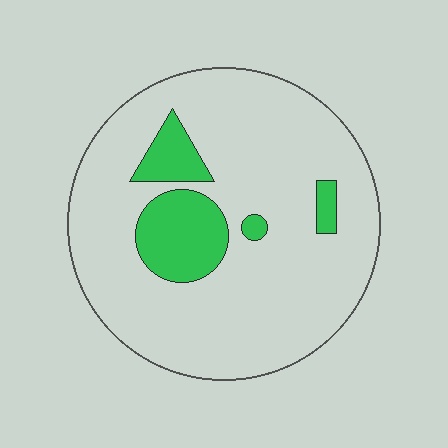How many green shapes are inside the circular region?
4.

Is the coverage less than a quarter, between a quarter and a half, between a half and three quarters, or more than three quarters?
Less than a quarter.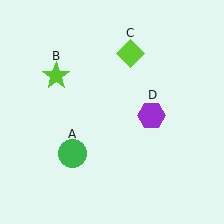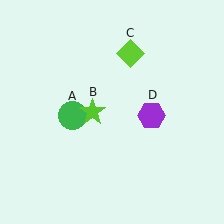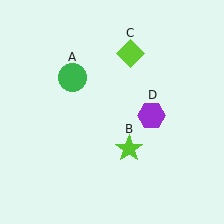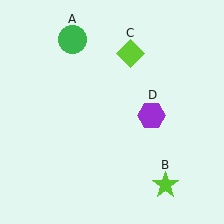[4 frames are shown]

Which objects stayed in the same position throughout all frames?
Lime diamond (object C) and purple hexagon (object D) remained stationary.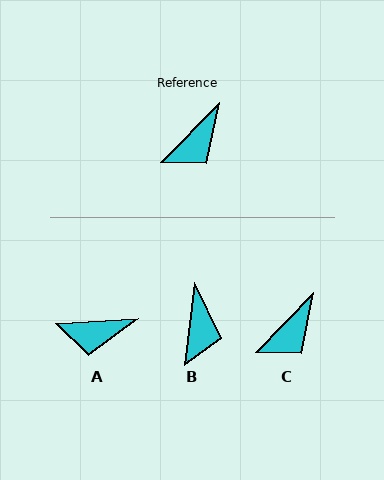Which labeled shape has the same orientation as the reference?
C.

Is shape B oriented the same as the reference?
No, it is off by about 38 degrees.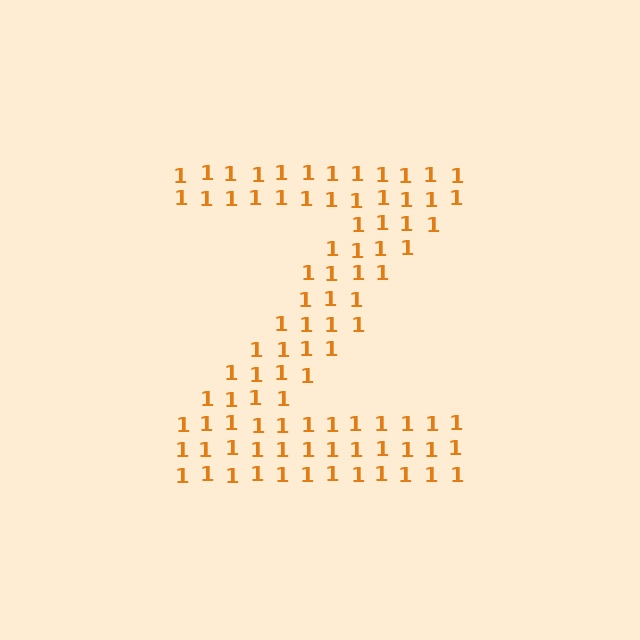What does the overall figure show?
The overall figure shows the letter Z.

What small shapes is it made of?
It is made of small digit 1's.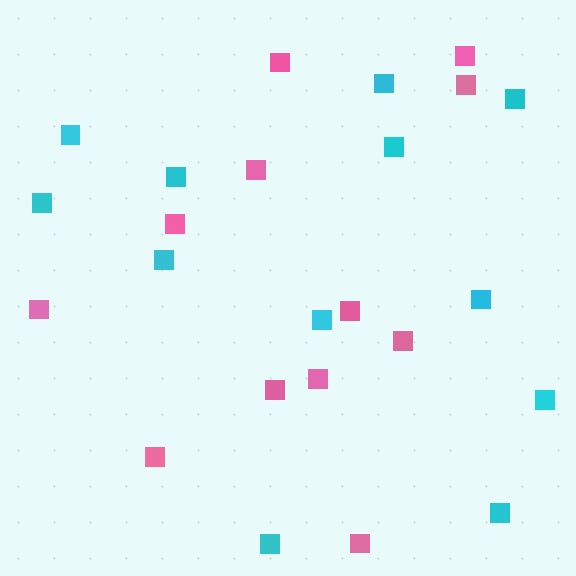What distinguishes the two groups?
There are 2 groups: one group of pink squares (12) and one group of cyan squares (12).